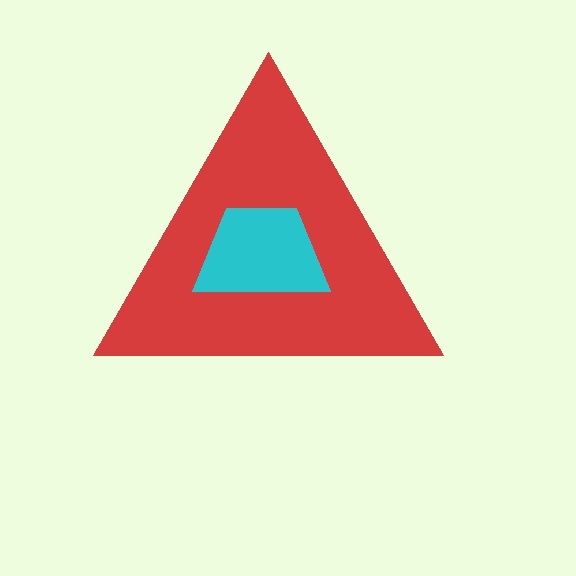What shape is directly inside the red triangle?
The cyan trapezoid.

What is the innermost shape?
The cyan trapezoid.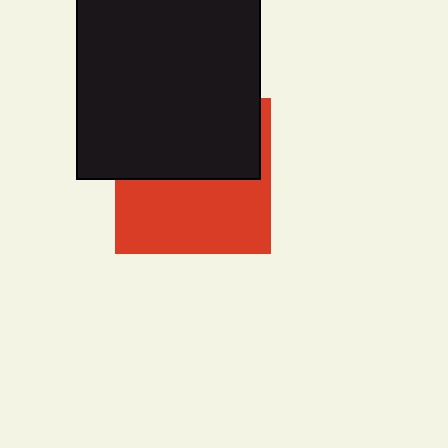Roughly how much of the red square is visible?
About half of it is visible (roughly 51%).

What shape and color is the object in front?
The object in front is a black square.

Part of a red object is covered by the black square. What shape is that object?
It is a square.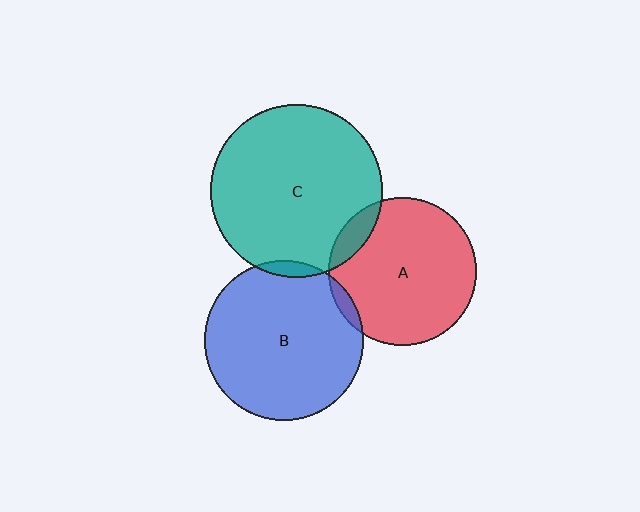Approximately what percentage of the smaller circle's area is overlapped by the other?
Approximately 5%.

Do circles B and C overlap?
Yes.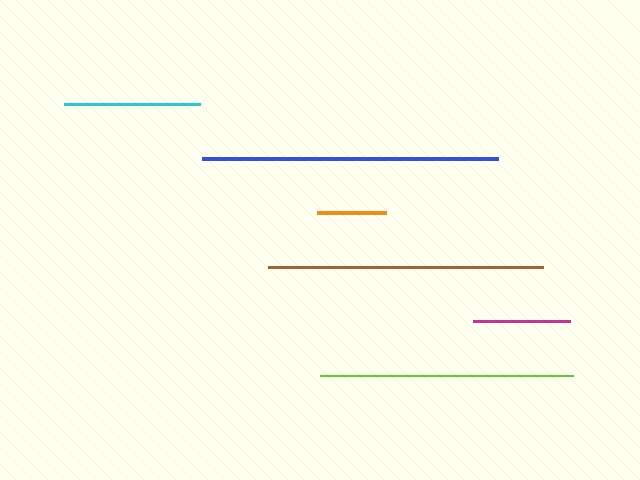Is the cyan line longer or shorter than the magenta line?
The cyan line is longer than the magenta line.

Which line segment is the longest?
The blue line is the longest at approximately 296 pixels.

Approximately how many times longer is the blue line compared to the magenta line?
The blue line is approximately 3.1 times the length of the magenta line.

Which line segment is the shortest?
The orange line is the shortest at approximately 69 pixels.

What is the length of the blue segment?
The blue segment is approximately 296 pixels long.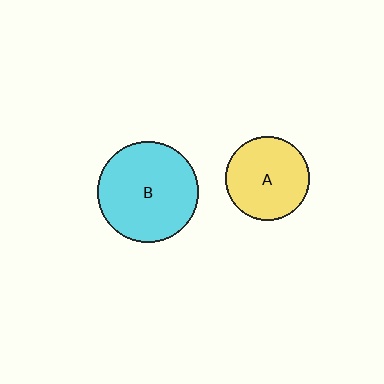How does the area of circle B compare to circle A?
Approximately 1.5 times.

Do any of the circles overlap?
No, none of the circles overlap.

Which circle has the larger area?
Circle B (cyan).